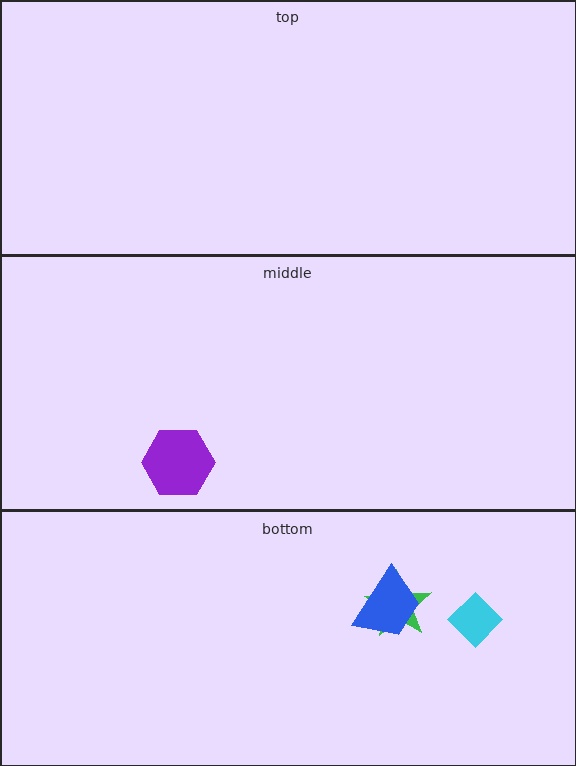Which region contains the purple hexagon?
The middle region.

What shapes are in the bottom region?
The green star, the blue trapezoid, the cyan diamond.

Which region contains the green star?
The bottom region.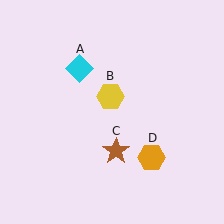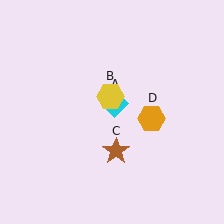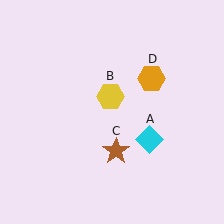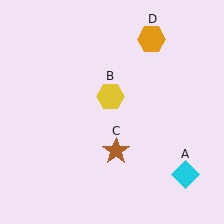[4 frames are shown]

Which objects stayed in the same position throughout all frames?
Yellow hexagon (object B) and brown star (object C) remained stationary.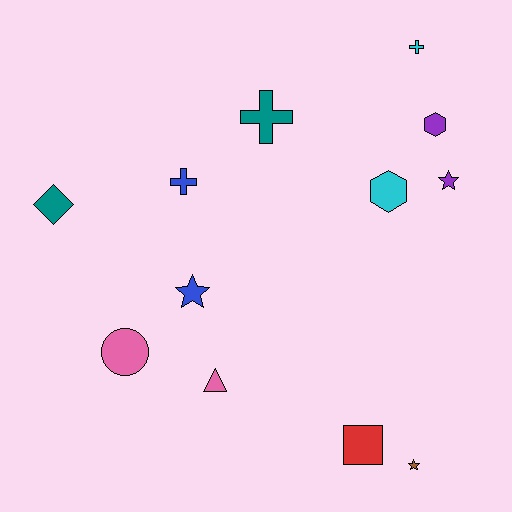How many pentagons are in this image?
There are no pentagons.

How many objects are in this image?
There are 12 objects.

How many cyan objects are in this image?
There are 2 cyan objects.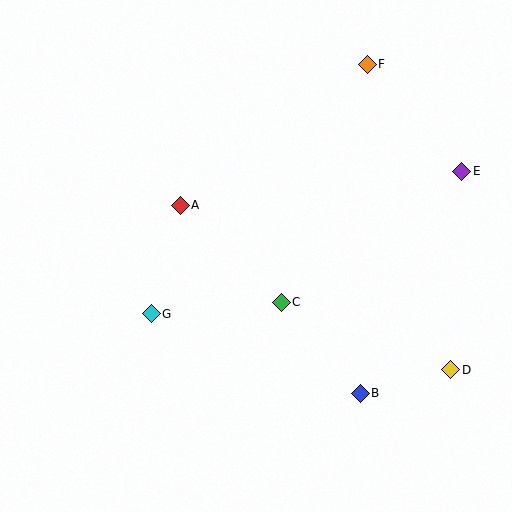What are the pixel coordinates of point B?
Point B is at (360, 393).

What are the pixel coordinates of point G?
Point G is at (151, 314).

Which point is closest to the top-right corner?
Point F is closest to the top-right corner.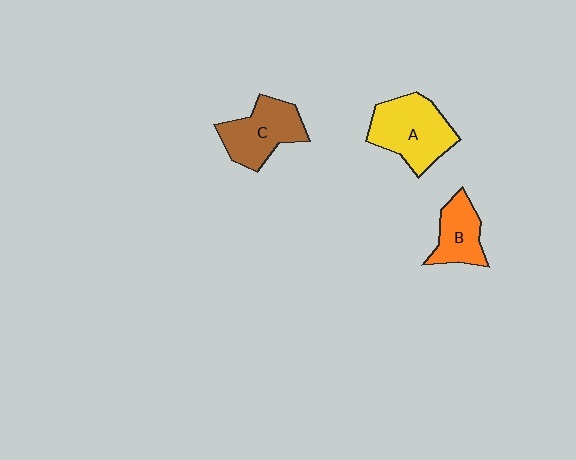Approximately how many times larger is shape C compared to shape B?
Approximately 1.4 times.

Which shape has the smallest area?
Shape B (orange).